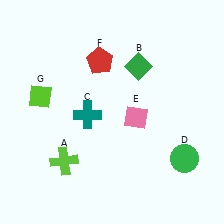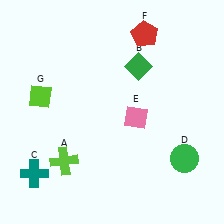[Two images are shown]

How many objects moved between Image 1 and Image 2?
2 objects moved between the two images.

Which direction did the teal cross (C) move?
The teal cross (C) moved down.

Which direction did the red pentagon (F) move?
The red pentagon (F) moved right.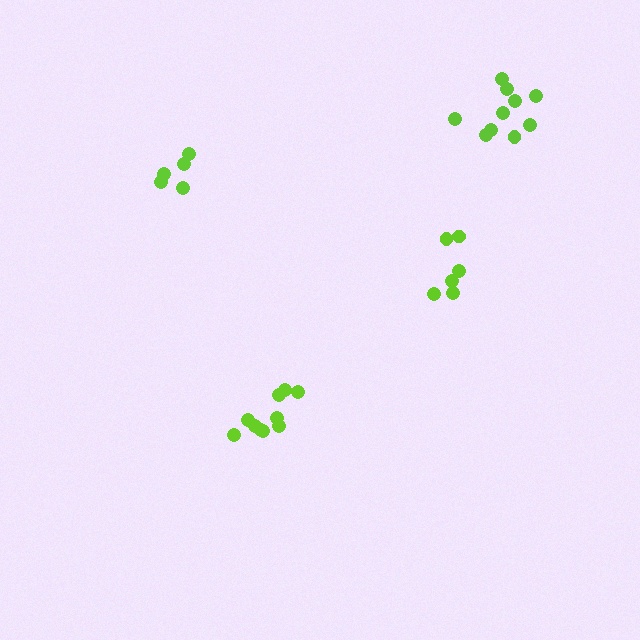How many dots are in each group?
Group 1: 10 dots, Group 2: 5 dots, Group 3: 10 dots, Group 4: 6 dots (31 total).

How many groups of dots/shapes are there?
There are 4 groups.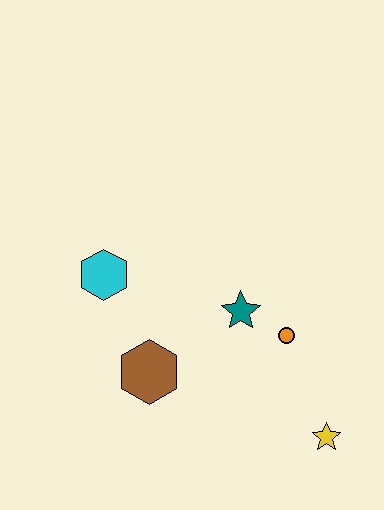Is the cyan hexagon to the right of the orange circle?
No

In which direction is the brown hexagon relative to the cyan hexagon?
The brown hexagon is below the cyan hexagon.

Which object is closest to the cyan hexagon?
The brown hexagon is closest to the cyan hexagon.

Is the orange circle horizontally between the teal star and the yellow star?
Yes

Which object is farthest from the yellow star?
The cyan hexagon is farthest from the yellow star.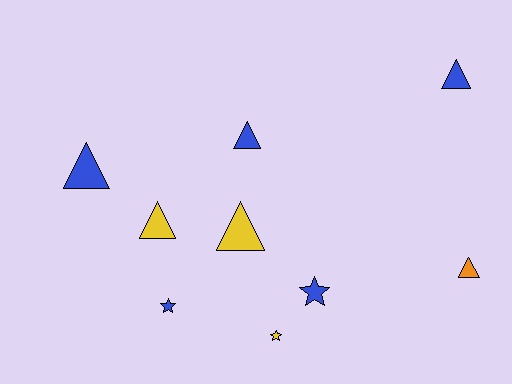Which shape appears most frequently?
Triangle, with 6 objects.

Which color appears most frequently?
Blue, with 5 objects.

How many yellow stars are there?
There is 1 yellow star.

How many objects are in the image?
There are 9 objects.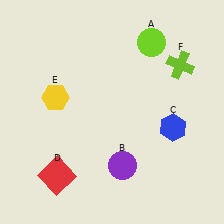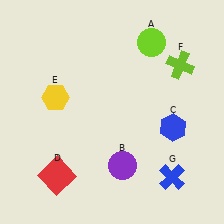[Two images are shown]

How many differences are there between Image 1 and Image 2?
There is 1 difference between the two images.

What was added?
A blue cross (G) was added in Image 2.